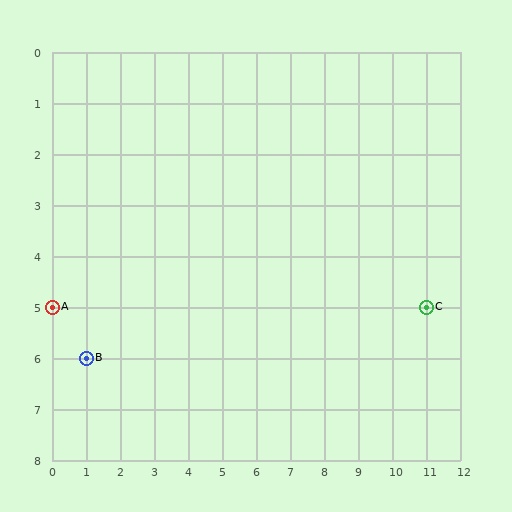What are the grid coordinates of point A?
Point A is at grid coordinates (0, 5).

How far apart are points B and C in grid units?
Points B and C are 10 columns and 1 row apart (about 10.0 grid units diagonally).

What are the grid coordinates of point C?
Point C is at grid coordinates (11, 5).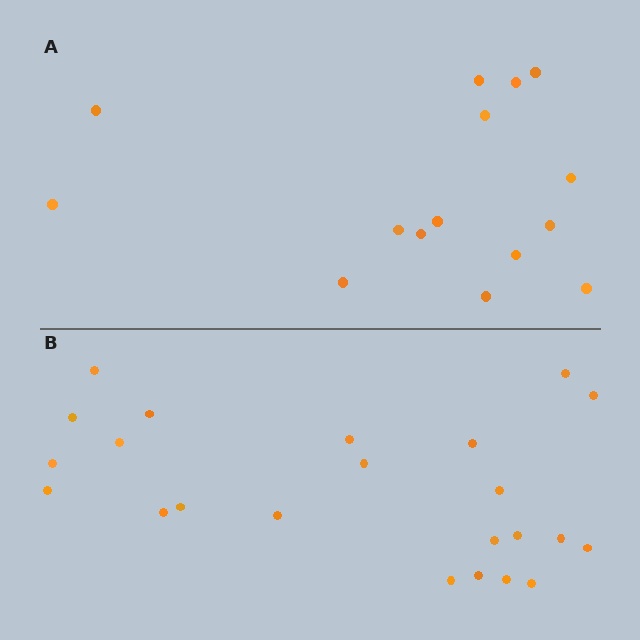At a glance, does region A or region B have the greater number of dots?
Region B (the bottom region) has more dots.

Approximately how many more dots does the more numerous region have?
Region B has roughly 8 or so more dots than region A.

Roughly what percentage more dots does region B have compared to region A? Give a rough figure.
About 55% more.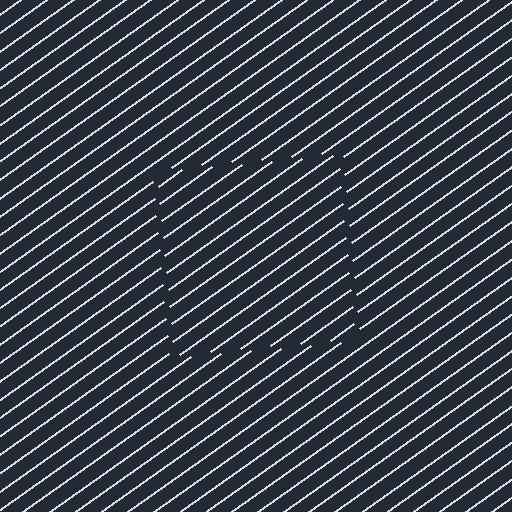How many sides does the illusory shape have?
4 sides — the line-ends trace a square.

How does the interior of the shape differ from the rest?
The interior of the shape contains the same grating, shifted by half a period — the contour is defined by the phase discontinuity where line-ends from the inner and outer gratings abut.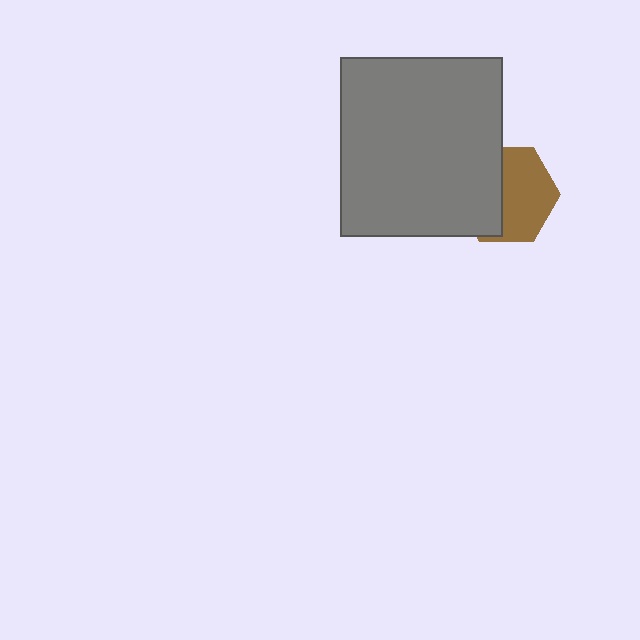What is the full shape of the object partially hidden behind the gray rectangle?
The partially hidden object is a brown hexagon.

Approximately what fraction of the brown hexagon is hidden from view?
Roughly 45% of the brown hexagon is hidden behind the gray rectangle.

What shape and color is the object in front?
The object in front is a gray rectangle.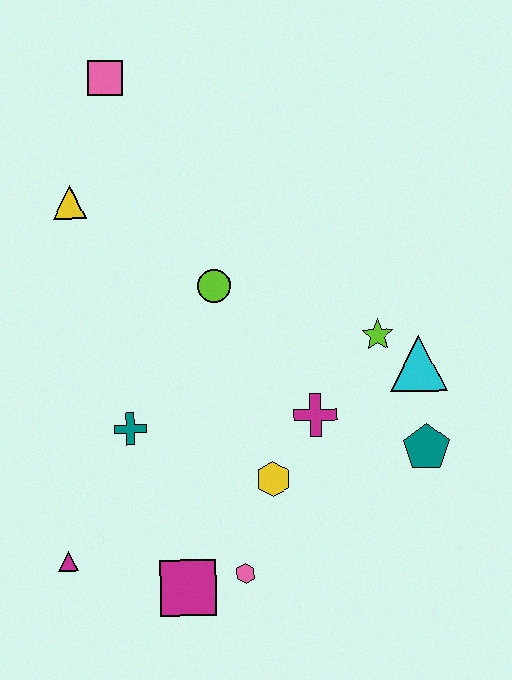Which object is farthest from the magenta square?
The pink square is farthest from the magenta square.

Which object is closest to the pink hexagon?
The magenta square is closest to the pink hexagon.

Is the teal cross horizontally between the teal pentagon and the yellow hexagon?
No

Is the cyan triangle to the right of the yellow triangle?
Yes